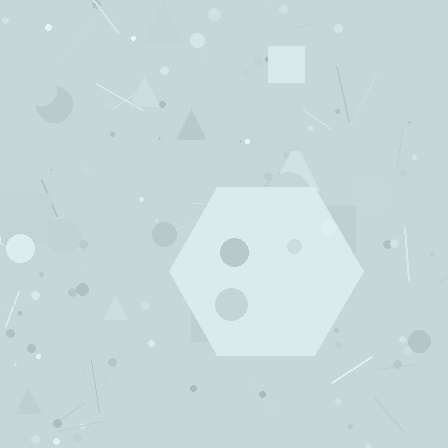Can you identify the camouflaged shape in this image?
The camouflaged shape is a hexagon.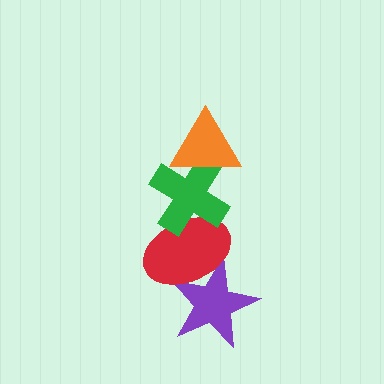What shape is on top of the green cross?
The orange triangle is on top of the green cross.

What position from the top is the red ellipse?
The red ellipse is 3rd from the top.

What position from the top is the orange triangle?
The orange triangle is 1st from the top.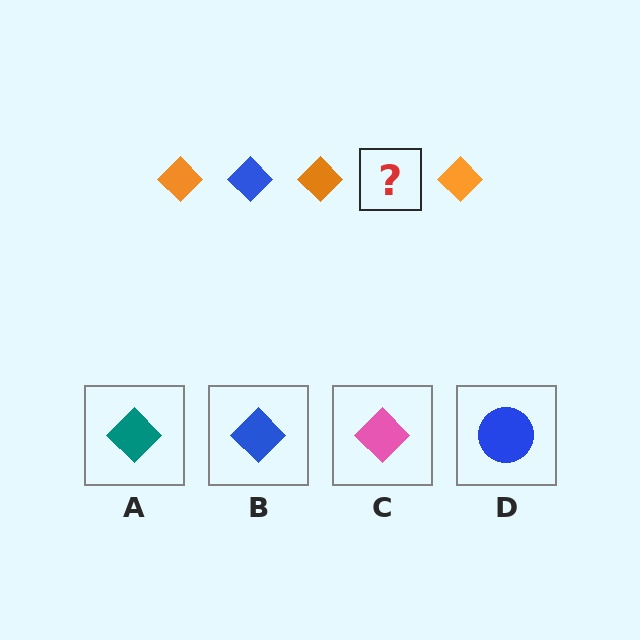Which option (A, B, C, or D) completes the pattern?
B.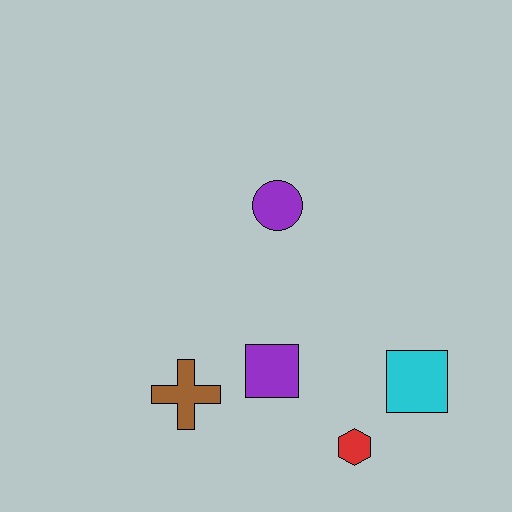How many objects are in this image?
There are 5 objects.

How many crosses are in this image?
There is 1 cross.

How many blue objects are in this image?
There are no blue objects.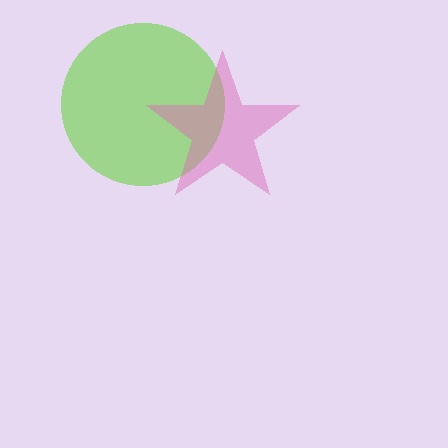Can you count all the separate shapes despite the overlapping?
Yes, there are 2 separate shapes.